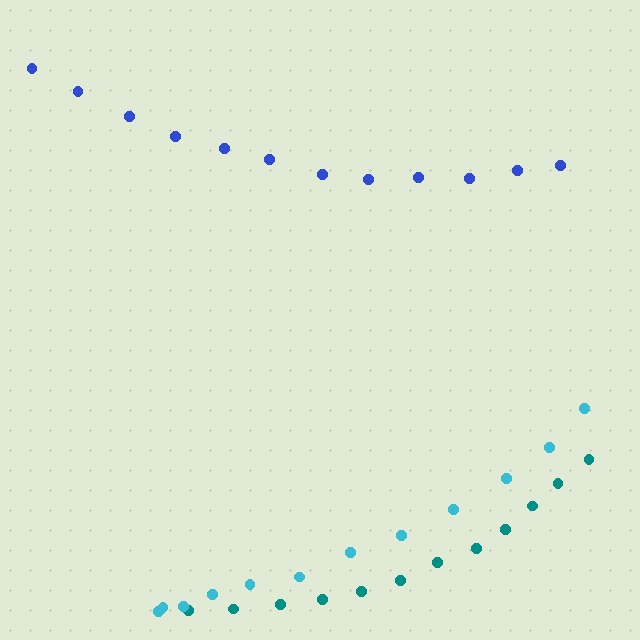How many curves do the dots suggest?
There are 3 distinct paths.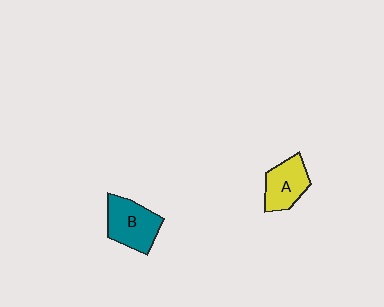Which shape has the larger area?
Shape B (teal).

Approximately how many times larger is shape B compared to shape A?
Approximately 1.2 times.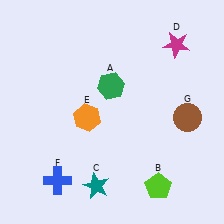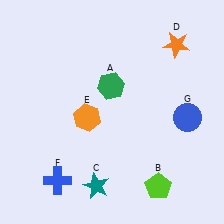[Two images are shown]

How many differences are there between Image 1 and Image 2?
There are 2 differences between the two images.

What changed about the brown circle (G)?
In Image 1, G is brown. In Image 2, it changed to blue.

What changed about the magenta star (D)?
In Image 1, D is magenta. In Image 2, it changed to orange.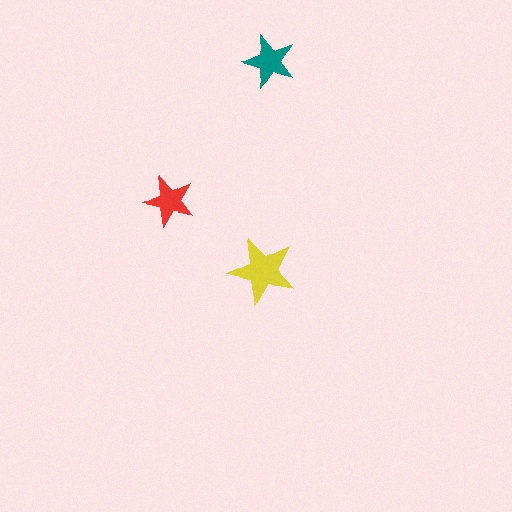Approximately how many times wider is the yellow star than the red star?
About 1.5 times wider.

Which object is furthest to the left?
The red star is leftmost.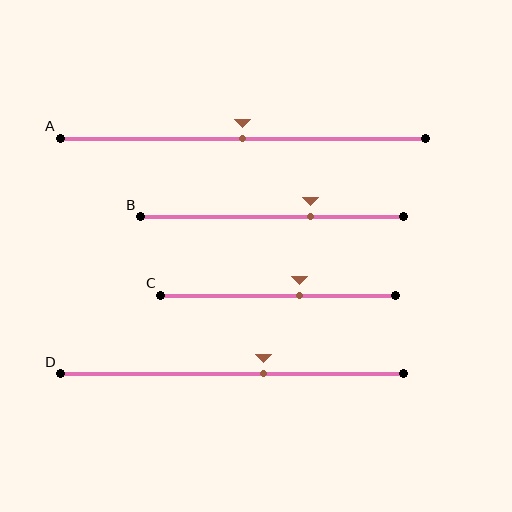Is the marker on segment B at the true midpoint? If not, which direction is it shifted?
No, the marker on segment B is shifted to the right by about 15% of the segment length.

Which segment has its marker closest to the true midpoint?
Segment A has its marker closest to the true midpoint.